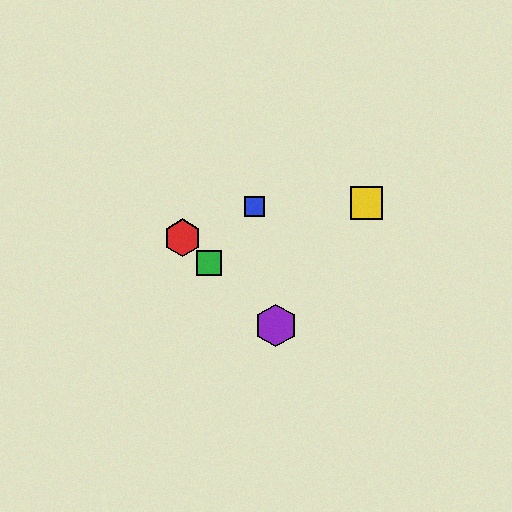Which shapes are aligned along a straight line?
The red hexagon, the green square, the purple hexagon are aligned along a straight line.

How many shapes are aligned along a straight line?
3 shapes (the red hexagon, the green square, the purple hexagon) are aligned along a straight line.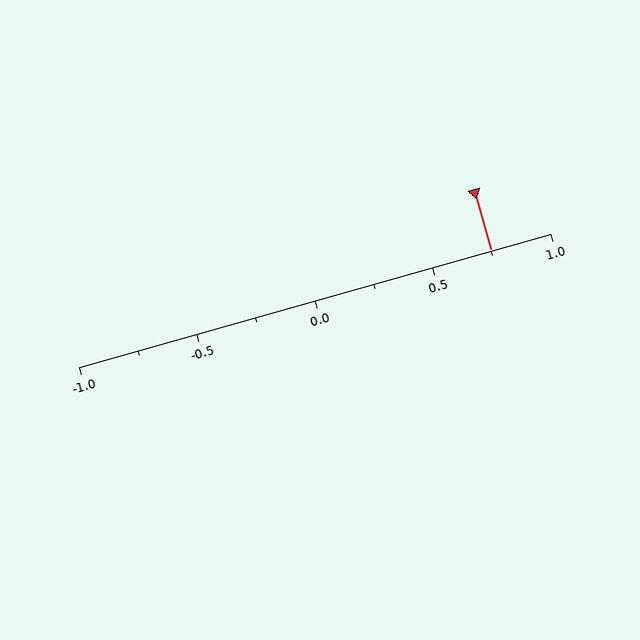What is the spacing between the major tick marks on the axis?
The major ticks are spaced 0.5 apart.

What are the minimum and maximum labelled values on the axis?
The axis runs from -1.0 to 1.0.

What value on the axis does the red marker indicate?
The marker indicates approximately 0.75.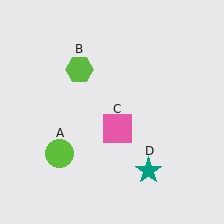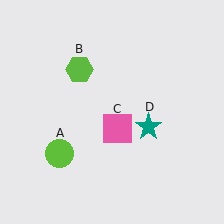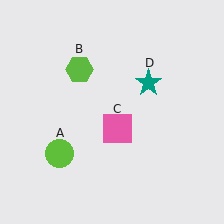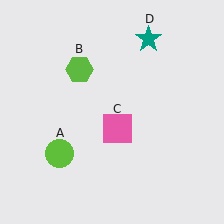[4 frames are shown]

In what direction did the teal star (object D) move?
The teal star (object D) moved up.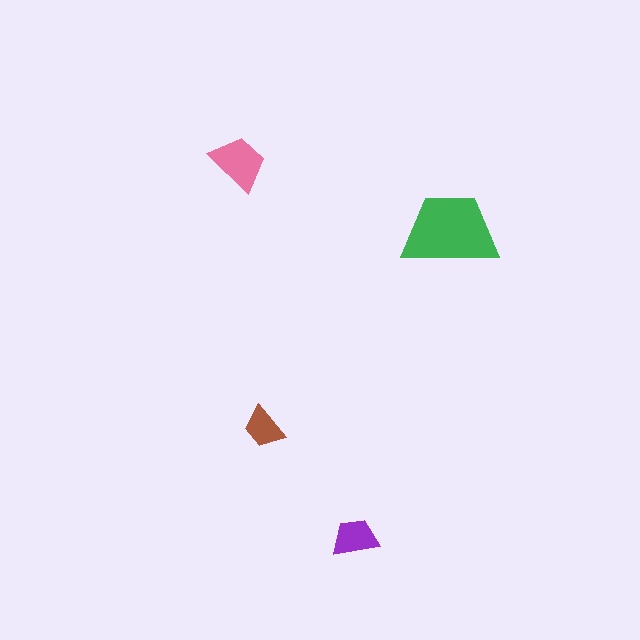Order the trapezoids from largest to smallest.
the green one, the pink one, the purple one, the brown one.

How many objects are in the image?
There are 4 objects in the image.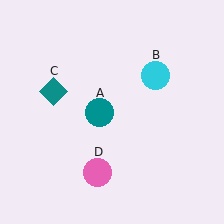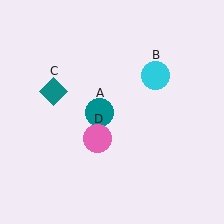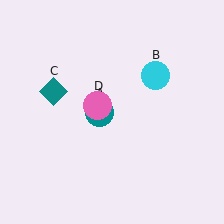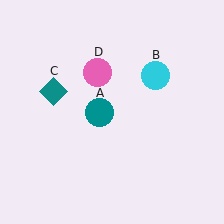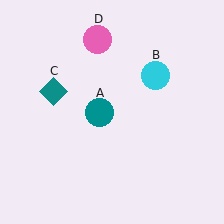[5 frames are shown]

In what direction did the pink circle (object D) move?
The pink circle (object D) moved up.